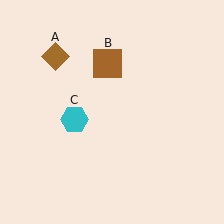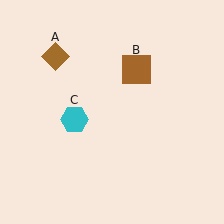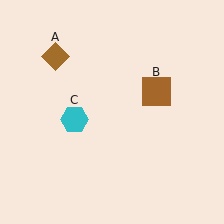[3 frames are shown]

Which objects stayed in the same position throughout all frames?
Brown diamond (object A) and cyan hexagon (object C) remained stationary.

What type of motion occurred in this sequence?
The brown square (object B) rotated clockwise around the center of the scene.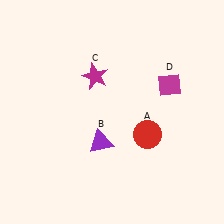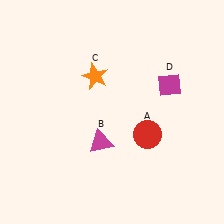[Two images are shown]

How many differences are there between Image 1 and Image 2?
There are 2 differences between the two images.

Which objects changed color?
B changed from purple to magenta. C changed from magenta to orange.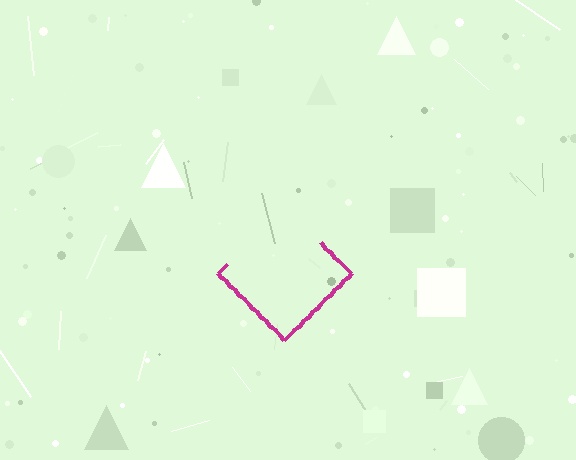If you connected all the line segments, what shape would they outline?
They would outline a diamond.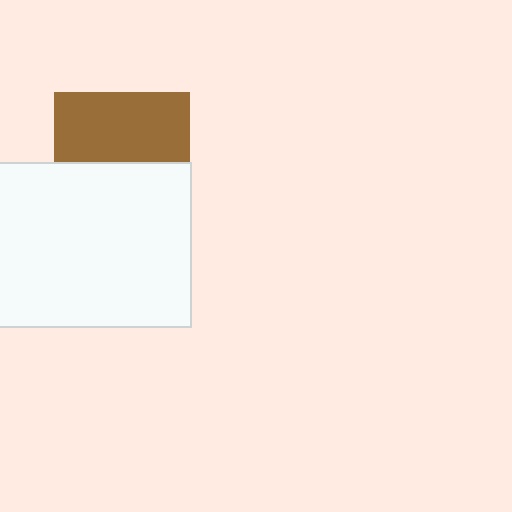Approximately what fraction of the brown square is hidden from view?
Roughly 49% of the brown square is hidden behind the white rectangle.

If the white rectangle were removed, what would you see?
You would see the complete brown square.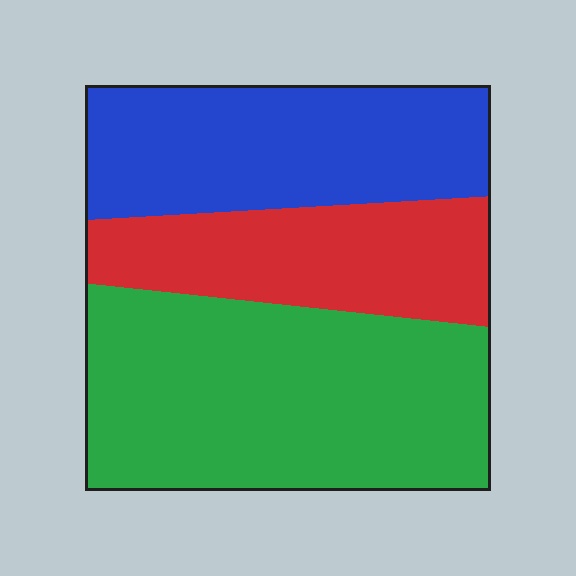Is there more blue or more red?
Blue.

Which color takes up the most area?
Green, at roughly 45%.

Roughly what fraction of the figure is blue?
Blue takes up about one third (1/3) of the figure.